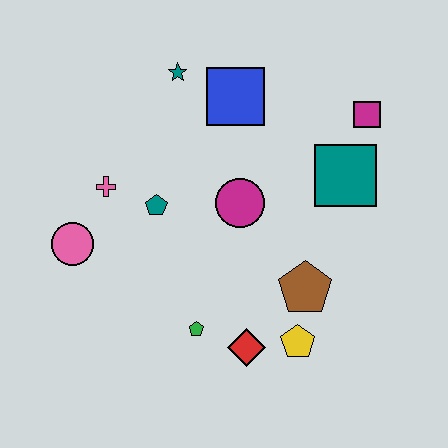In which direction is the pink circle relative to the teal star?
The pink circle is below the teal star.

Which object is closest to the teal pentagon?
The pink cross is closest to the teal pentagon.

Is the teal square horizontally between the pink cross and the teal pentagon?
No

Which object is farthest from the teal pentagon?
The magenta square is farthest from the teal pentagon.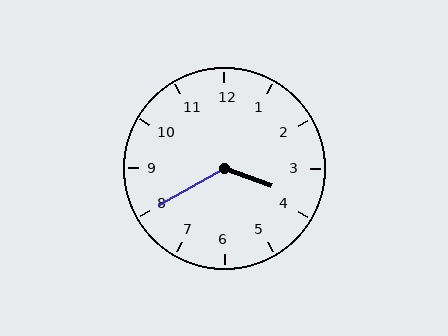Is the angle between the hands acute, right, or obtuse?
It is obtuse.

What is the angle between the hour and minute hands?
Approximately 130 degrees.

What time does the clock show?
3:40.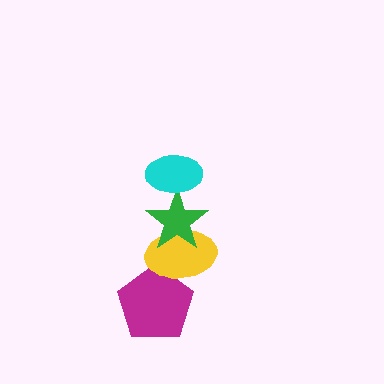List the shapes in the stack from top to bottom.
From top to bottom: the cyan ellipse, the green star, the yellow ellipse, the magenta pentagon.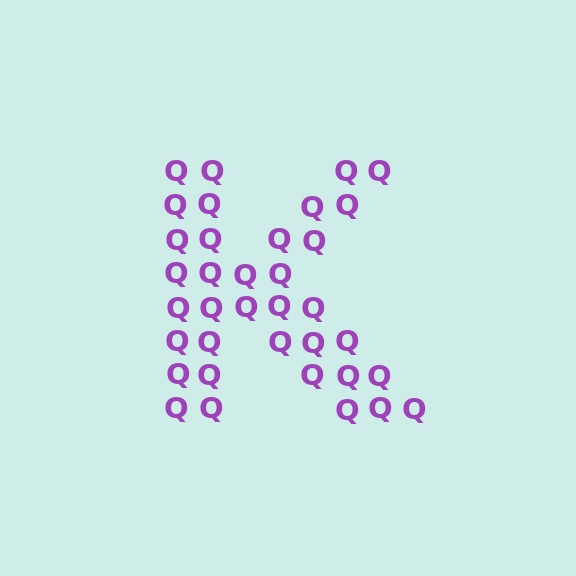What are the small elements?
The small elements are letter Q's.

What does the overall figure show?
The overall figure shows the letter K.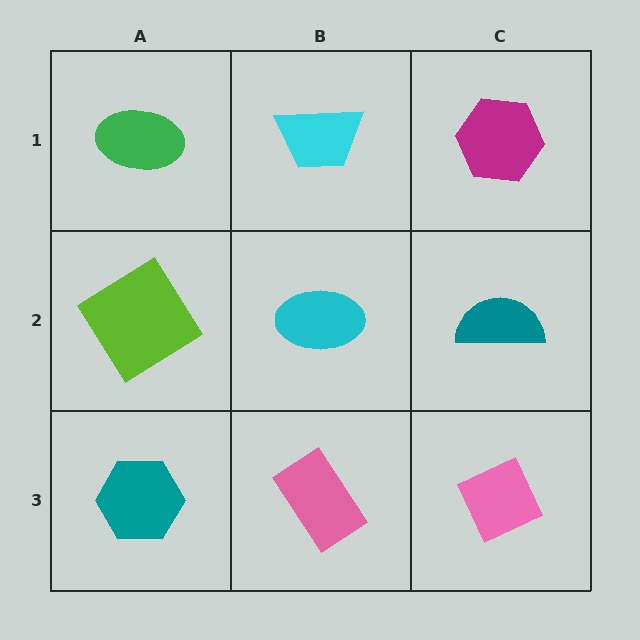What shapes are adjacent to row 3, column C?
A teal semicircle (row 2, column C), a pink rectangle (row 3, column B).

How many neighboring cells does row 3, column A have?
2.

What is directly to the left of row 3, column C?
A pink rectangle.